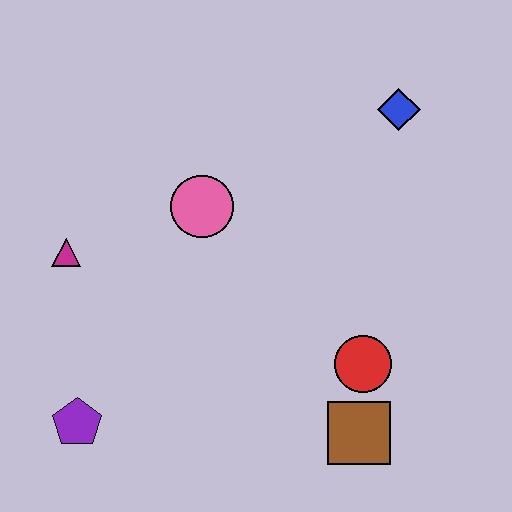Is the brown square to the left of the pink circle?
No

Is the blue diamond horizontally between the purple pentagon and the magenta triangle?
No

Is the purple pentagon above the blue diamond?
No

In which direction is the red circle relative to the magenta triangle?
The red circle is to the right of the magenta triangle.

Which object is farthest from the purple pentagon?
The blue diamond is farthest from the purple pentagon.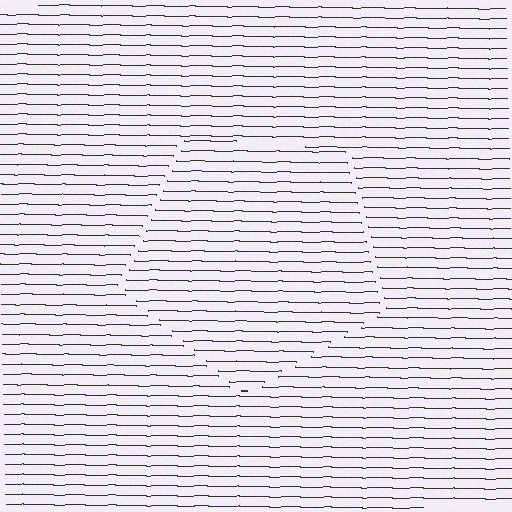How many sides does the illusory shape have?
5 sides — the line-ends trace a pentagon.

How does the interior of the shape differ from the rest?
The interior of the shape contains the same grating, shifted by half a period — the contour is defined by the phase discontinuity where line-ends from the inner and outer gratings abut.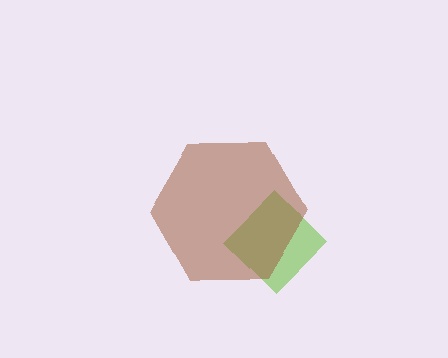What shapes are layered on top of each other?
The layered shapes are: a lime diamond, a brown hexagon.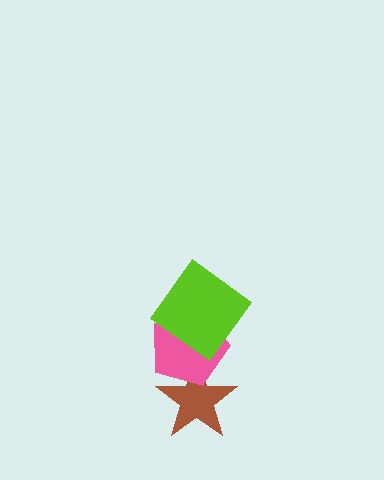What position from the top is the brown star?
The brown star is 3rd from the top.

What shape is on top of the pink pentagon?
The lime diamond is on top of the pink pentagon.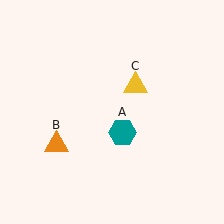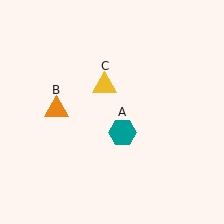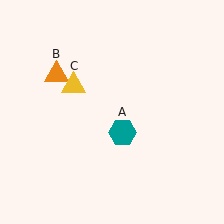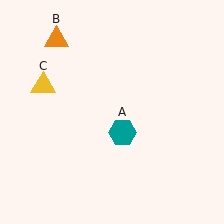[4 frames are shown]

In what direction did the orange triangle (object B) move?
The orange triangle (object B) moved up.